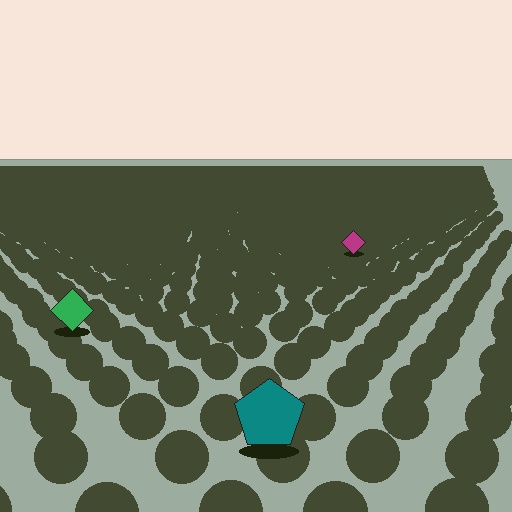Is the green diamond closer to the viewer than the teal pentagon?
No. The teal pentagon is closer — you can tell from the texture gradient: the ground texture is coarser near it.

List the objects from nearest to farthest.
From nearest to farthest: the teal pentagon, the green diamond, the magenta diamond.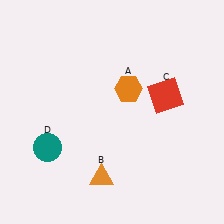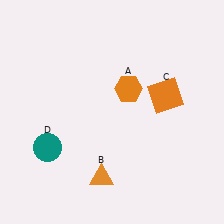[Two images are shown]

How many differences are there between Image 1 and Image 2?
There is 1 difference between the two images.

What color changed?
The square (C) changed from red in Image 1 to orange in Image 2.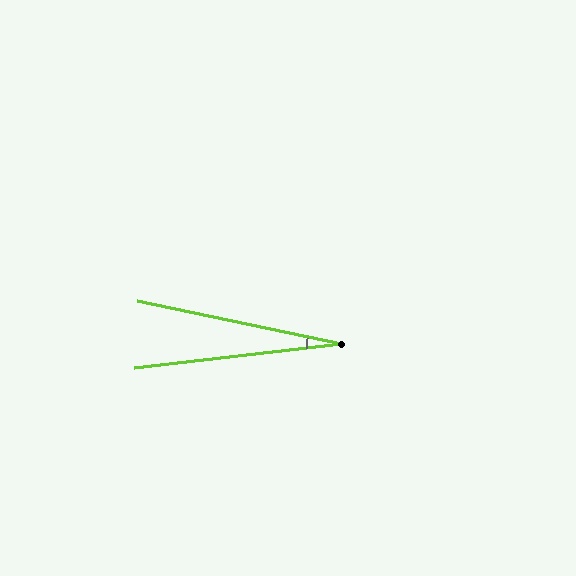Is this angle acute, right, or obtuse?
It is acute.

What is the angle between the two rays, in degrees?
Approximately 18 degrees.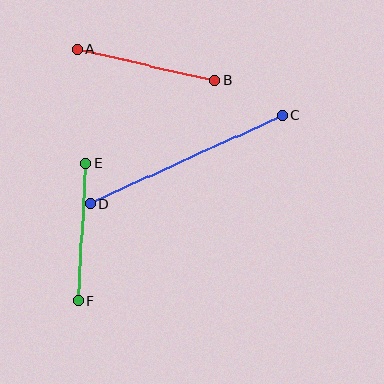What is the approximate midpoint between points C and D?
The midpoint is at approximately (186, 159) pixels.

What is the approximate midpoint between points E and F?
The midpoint is at approximately (82, 232) pixels.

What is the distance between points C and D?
The distance is approximately 211 pixels.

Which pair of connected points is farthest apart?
Points C and D are farthest apart.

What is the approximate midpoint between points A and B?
The midpoint is at approximately (146, 65) pixels.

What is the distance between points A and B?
The distance is approximately 142 pixels.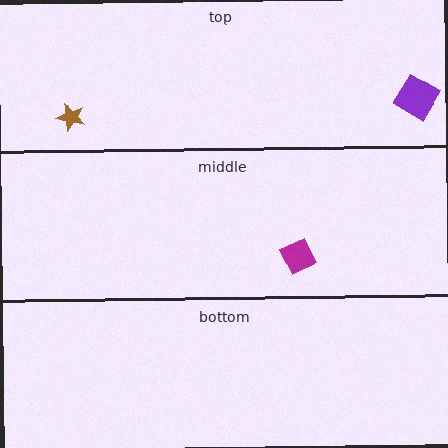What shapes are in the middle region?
The magenta diamond.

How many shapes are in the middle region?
1.